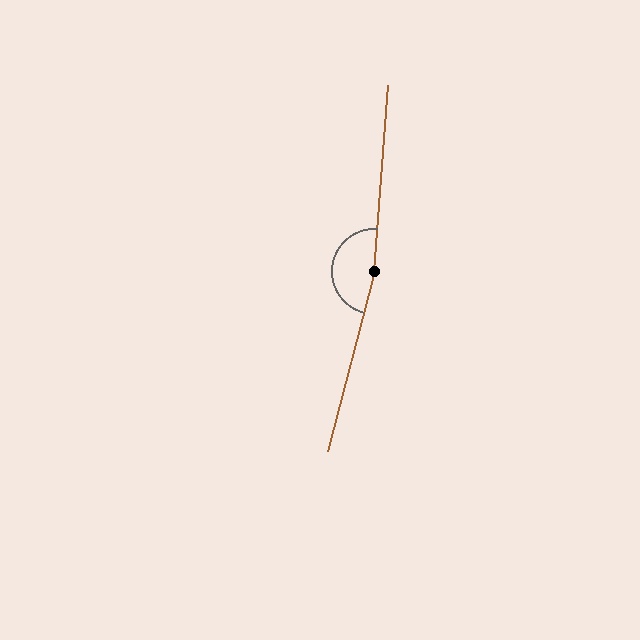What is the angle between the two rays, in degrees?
Approximately 170 degrees.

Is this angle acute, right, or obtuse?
It is obtuse.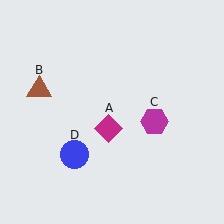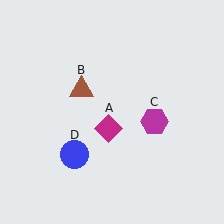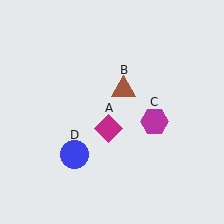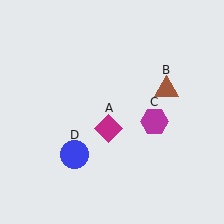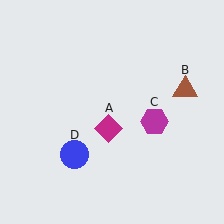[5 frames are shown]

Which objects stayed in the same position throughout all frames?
Magenta diamond (object A) and magenta hexagon (object C) and blue circle (object D) remained stationary.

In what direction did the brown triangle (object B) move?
The brown triangle (object B) moved right.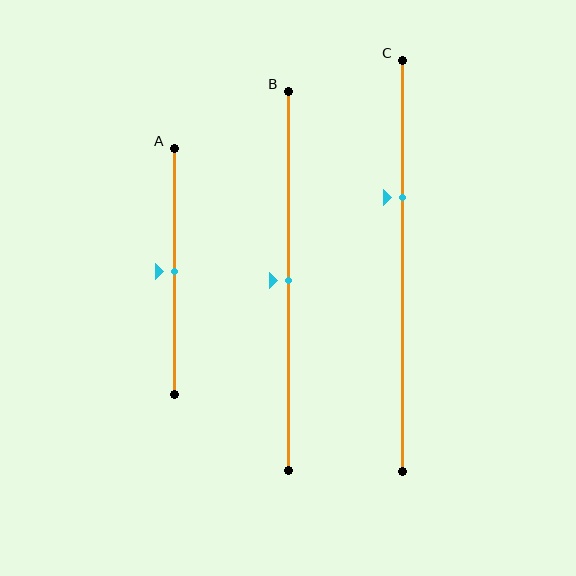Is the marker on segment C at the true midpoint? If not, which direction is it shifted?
No, the marker on segment C is shifted upward by about 17% of the segment length.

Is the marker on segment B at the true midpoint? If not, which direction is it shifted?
Yes, the marker on segment B is at the true midpoint.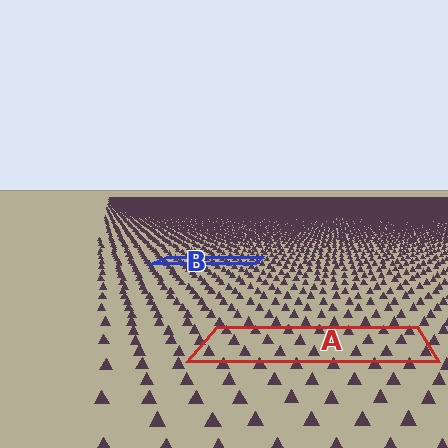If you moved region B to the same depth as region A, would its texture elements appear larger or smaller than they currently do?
They would appear larger. At a closer depth, the same texture elements are projected at a bigger on-screen size.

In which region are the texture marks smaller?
The texture marks are smaller in region B, because it is farther away.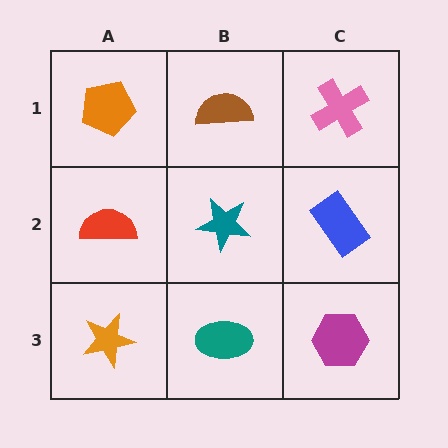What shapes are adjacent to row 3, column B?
A teal star (row 2, column B), an orange star (row 3, column A), a magenta hexagon (row 3, column C).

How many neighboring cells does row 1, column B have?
3.